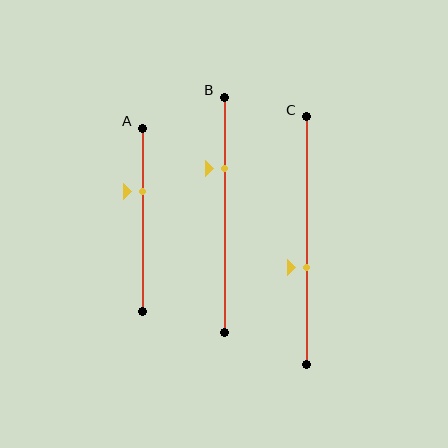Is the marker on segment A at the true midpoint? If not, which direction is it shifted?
No, the marker on segment A is shifted upward by about 16% of the segment length.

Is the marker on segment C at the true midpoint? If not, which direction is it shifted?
No, the marker on segment C is shifted downward by about 11% of the segment length.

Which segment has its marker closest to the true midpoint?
Segment C has its marker closest to the true midpoint.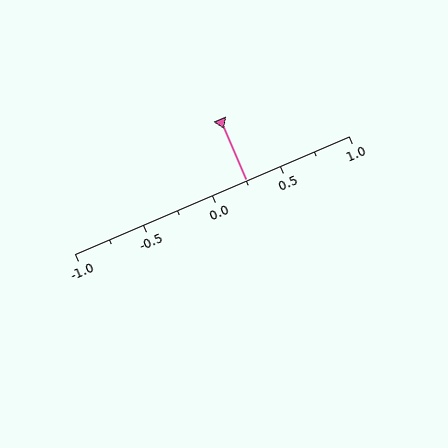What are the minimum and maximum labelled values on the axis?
The axis runs from -1.0 to 1.0.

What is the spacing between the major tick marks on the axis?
The major ticks are spaced 0.5 apart.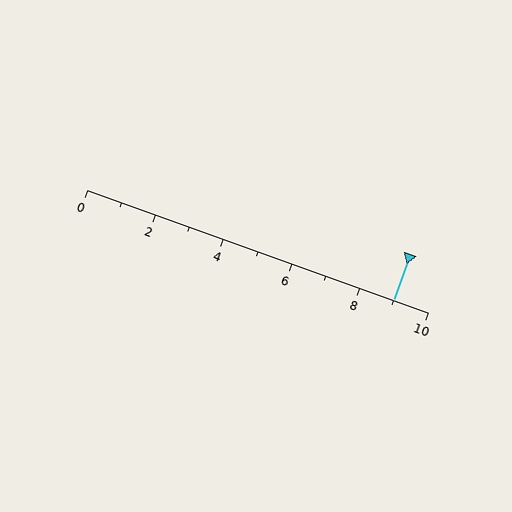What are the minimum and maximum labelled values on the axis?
The axis runs from 0 to 10.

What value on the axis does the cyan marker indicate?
The marker indicates approximately 9.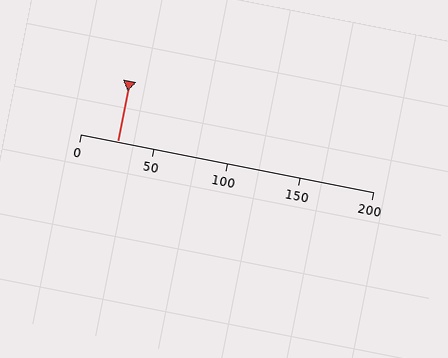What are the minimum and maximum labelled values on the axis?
The axis runs from 0 to 200.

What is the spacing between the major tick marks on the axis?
The major ticks are spaced 50 apart.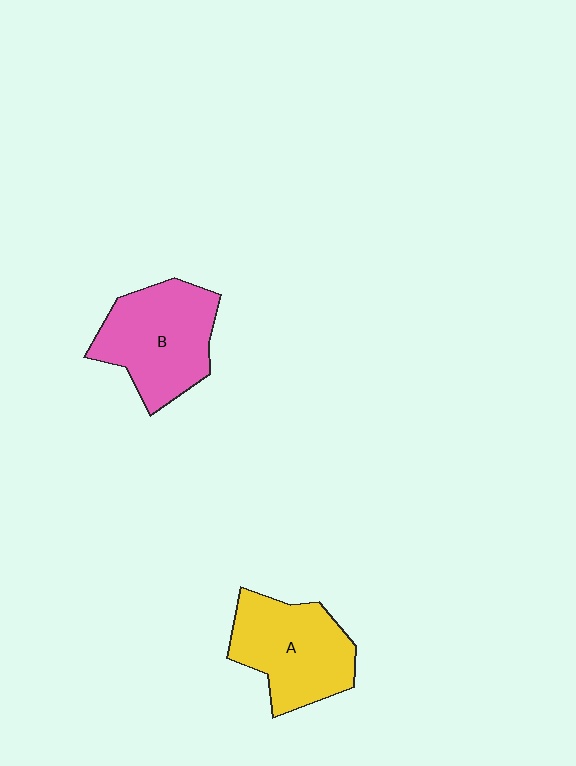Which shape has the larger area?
Shape B (pink).